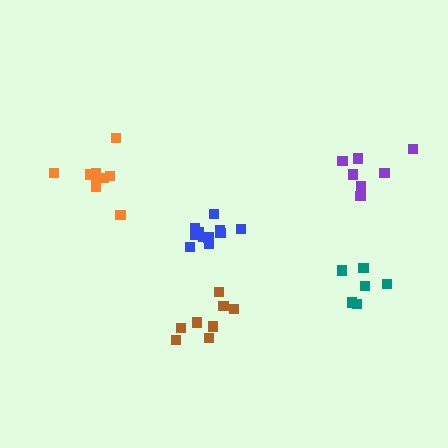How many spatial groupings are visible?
There are 5 spatial groupings.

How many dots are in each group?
Group 1: 6 dots, Group 2: 9 dots, Group 3: 11 dots, Group 4: 7 dots, Group 5: 8 dots (41 total).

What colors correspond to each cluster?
The clusters are colored: teal, orange, blue, purple, brown.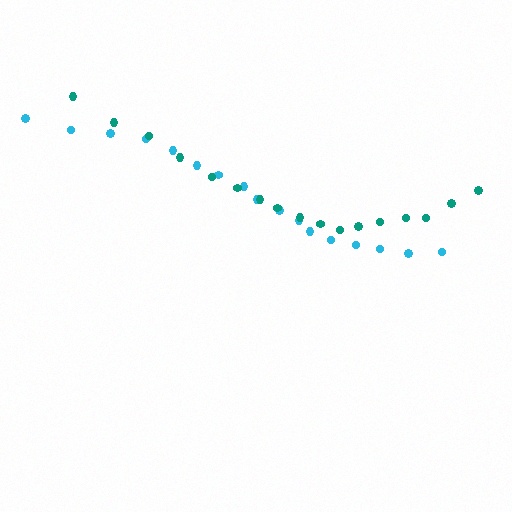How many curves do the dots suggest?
There are 2 distinct paths.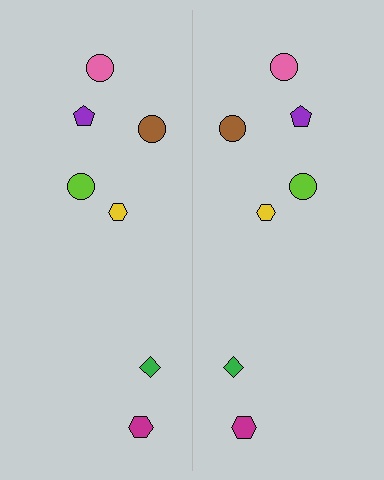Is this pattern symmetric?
Yes, this pattern has bilateral (reflection) symmetry.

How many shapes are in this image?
There are 14 shapes in this image.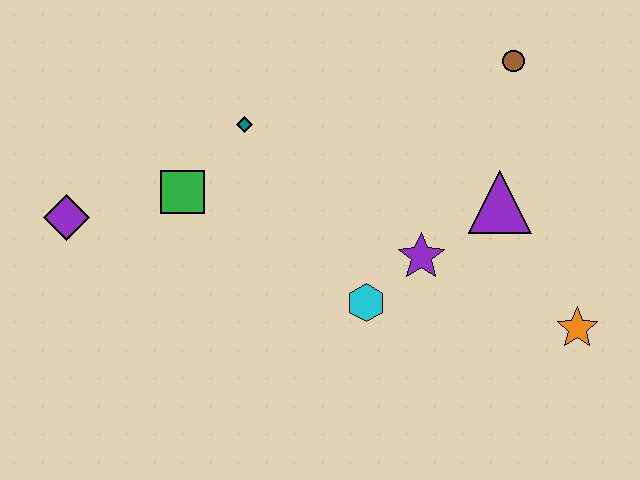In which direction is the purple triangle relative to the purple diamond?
The purple triangle is to the right of the purple diamond.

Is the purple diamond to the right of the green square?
No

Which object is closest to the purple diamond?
The green square is closest to the purple diamond.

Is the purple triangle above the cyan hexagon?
Yes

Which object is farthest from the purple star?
The purple diamond is farthest from the purple star.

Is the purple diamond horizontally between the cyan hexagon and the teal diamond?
No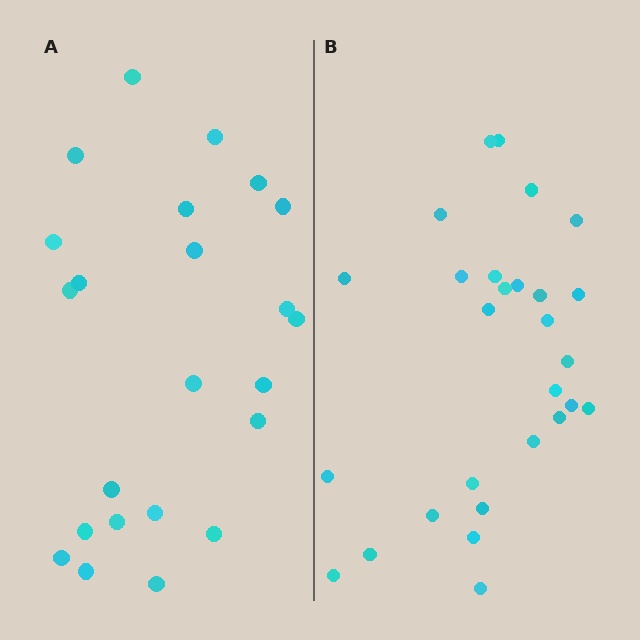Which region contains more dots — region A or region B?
Region B (the right region) has more dots.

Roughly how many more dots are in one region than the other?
Region B has about 5 more dots than region A.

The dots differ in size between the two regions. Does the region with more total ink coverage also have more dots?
No. Region A has more total ink coverage because its dots are larger, but region B actually contains more individual dots. Total area can be misleading — the number of items is what matters here.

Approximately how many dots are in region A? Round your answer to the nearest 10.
About 20 dots. (The exact count is 23, which rounds to 20.)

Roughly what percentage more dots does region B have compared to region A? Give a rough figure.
About 20% more.